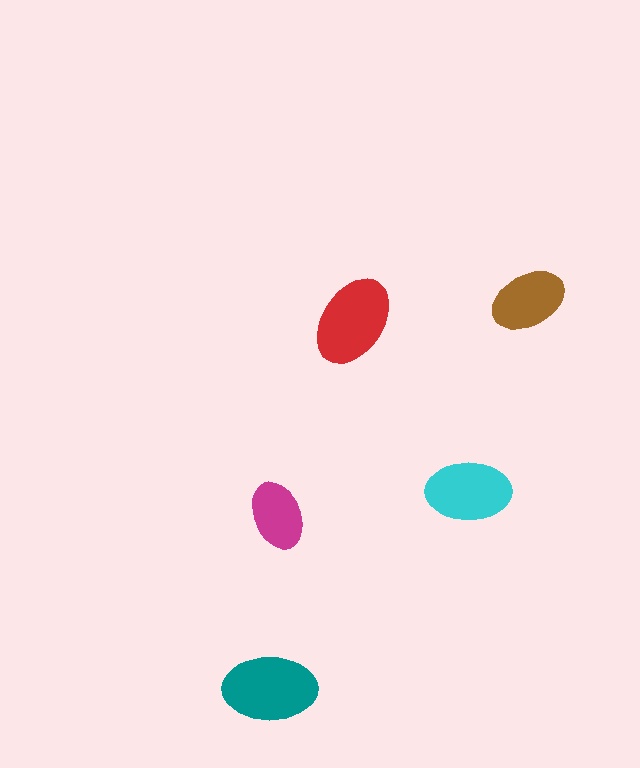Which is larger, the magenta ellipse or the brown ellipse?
The brown one.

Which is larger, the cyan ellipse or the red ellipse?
The red one.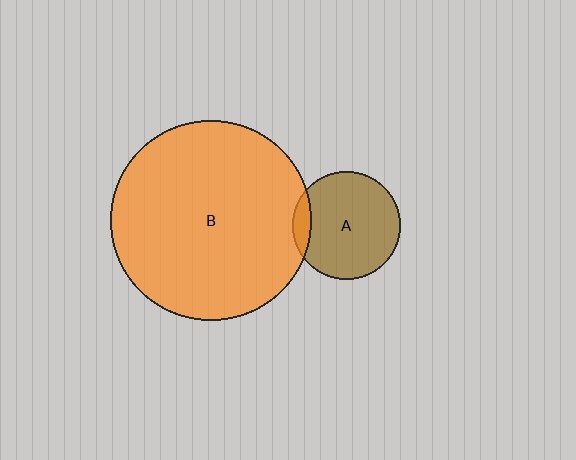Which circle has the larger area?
Circle B (orange).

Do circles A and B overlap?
Yes.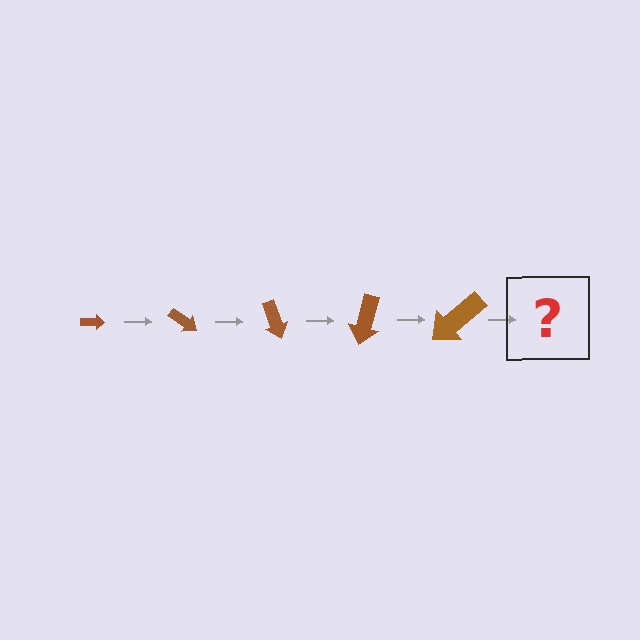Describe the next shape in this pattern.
It should be an arrow, larger than the previous one and rotated 175 degrees from the start.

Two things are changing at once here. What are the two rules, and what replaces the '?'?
The two rules are that the arrow grows larger each step and it rotates 35 degrees each step. The '?' should be an arrow, larger than the previous one and rotated 175 degrees from the start.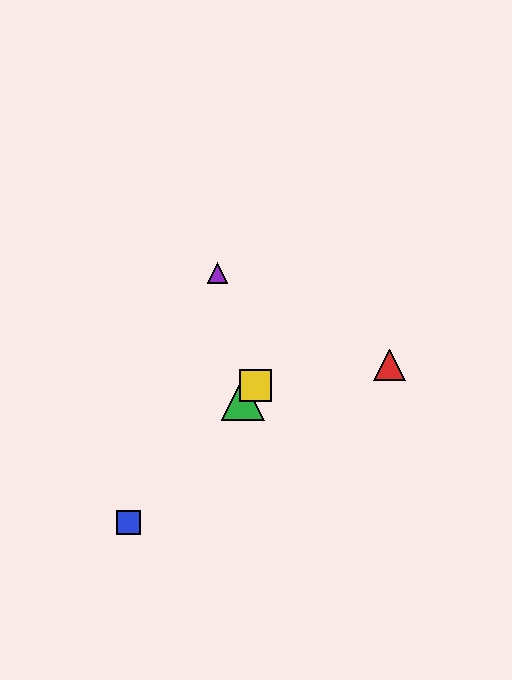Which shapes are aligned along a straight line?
The blue square, the green triangle, the yellow square are aligned along a straight line.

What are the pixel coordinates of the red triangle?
The red triangle is at (390, 365).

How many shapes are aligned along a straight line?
3 shapes (the blue square, the green triangle, the yellow square) are aligned along a straight line.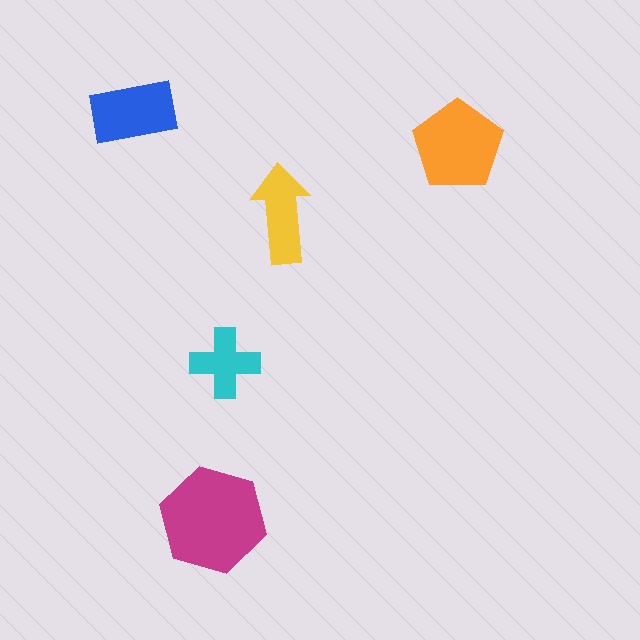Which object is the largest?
The magenta hexagon.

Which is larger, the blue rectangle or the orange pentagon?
The orange pentagon.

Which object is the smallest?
The cyan cross.